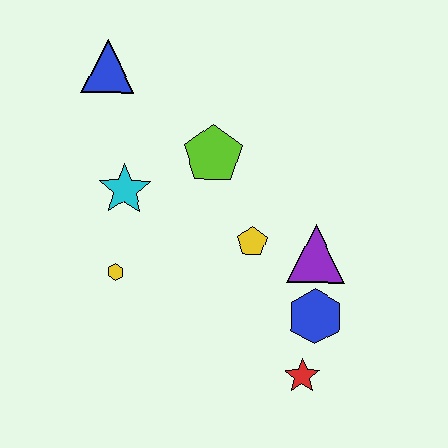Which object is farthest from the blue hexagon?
The blue triangle is farthest from the blue hexagon.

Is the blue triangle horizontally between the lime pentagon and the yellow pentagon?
No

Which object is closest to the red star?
The blue hexagon is closest to the red star.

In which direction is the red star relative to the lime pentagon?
The red star is below the lime pentagon.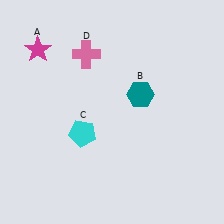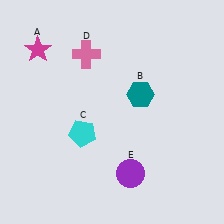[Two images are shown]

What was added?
A purple circle (E) was added in Image 2.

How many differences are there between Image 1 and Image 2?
There is 1 difference between the two images.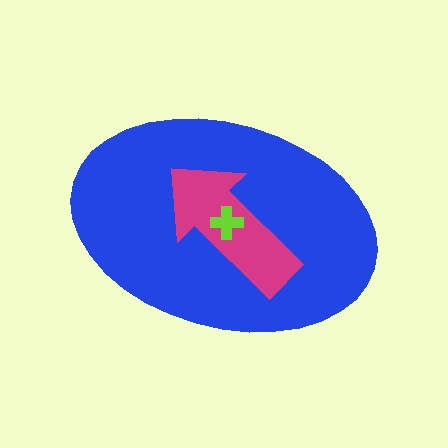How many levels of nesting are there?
3.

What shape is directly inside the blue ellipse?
The magenta arrow.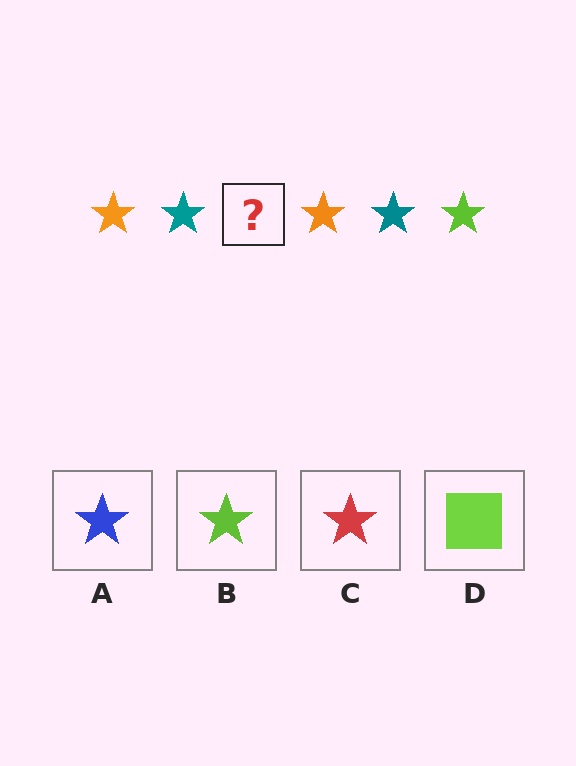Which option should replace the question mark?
Option B.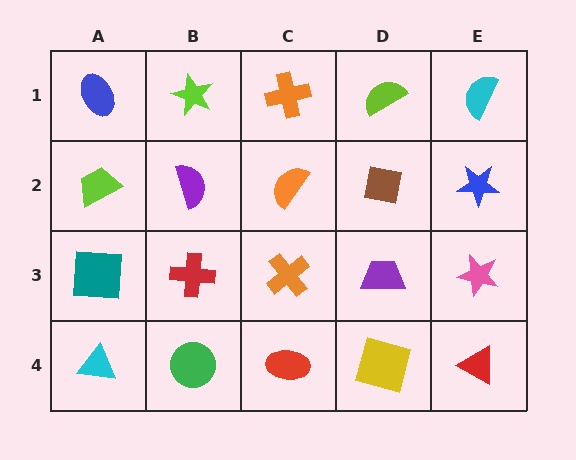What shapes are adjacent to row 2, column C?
An orange cross (row 1, column C), an orange cross (row 3, column C), a purple semicircle (row 2, column B), a brown square (row 2, column D).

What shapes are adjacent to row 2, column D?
A lime semicircle (row 1, column D), a purple trapezoid (row 3, column D), an orange semicircle (row 2, column C), a blue star (row 2, column E).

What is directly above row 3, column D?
A brown square.